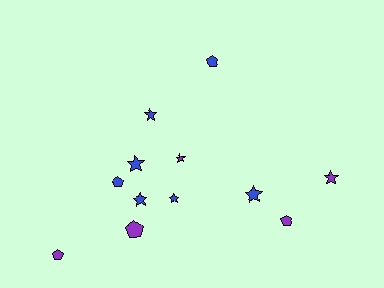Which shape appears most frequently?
Star, with 7 objects.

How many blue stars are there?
There are 5 blue stars.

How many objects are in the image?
There are 12 objects.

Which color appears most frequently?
Blue, with 7 objects.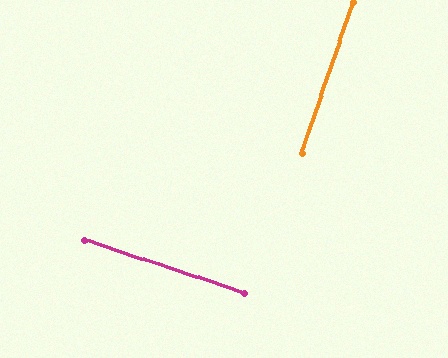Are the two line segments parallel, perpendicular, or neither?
Perpendicular — they meet at approximately 89°.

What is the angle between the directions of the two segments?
Approximately 89 degrees.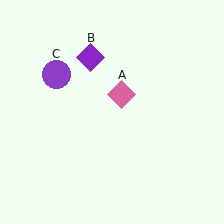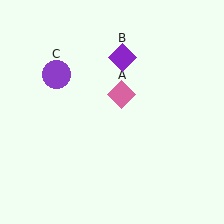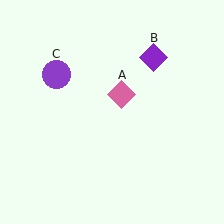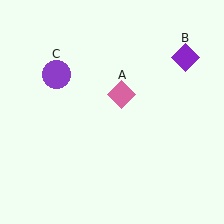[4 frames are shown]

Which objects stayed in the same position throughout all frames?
Pink diamond (object A) and purple circle (object C) remained stationary.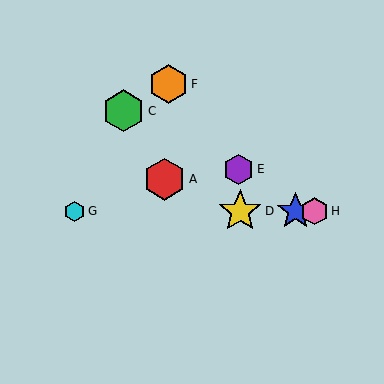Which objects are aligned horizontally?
Objects B, D, G, H are aligned horizontally.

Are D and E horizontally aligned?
No, D is at y≈211 and E is at y≈170.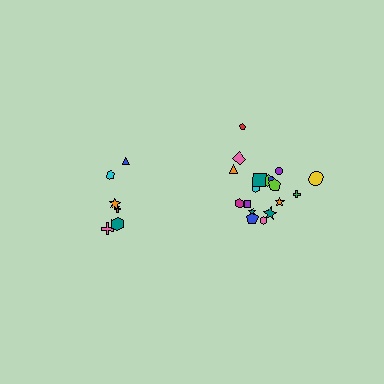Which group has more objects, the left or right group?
The right group.